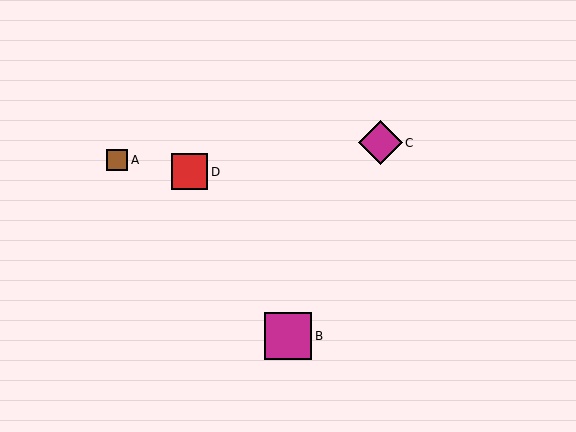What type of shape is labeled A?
Shape A is a brown square.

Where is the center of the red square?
The center of the red square is at (190, 172).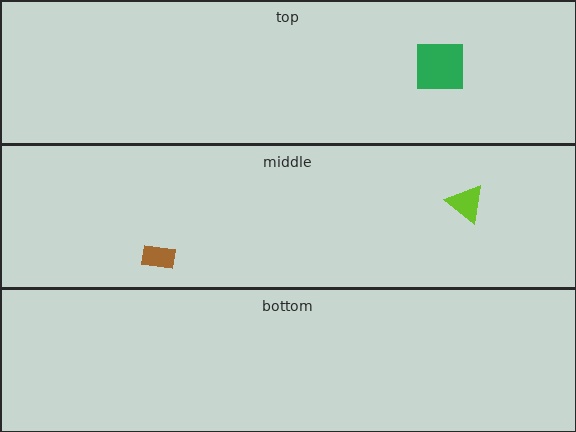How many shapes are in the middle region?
2.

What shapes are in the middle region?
The brown rectangle, the lime triangle.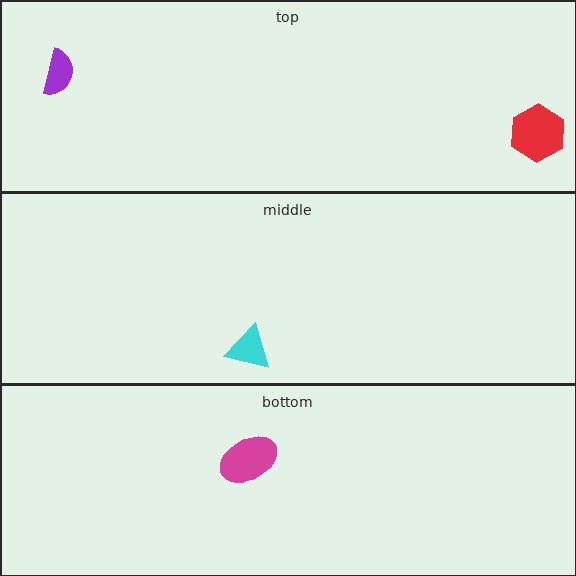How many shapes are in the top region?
2.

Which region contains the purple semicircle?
The top region.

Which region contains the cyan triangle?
The middle region.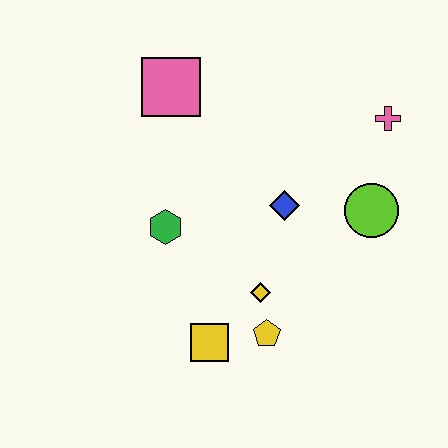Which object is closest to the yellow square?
The yellow pentagon is closest to the yellow square.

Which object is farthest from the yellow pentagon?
The pink square is farthest from the yellow pentagon.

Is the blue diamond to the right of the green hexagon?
Yes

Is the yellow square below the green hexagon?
Yes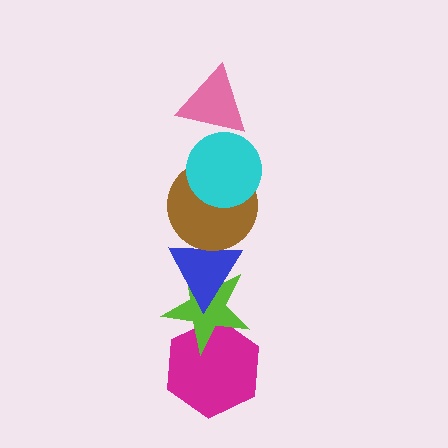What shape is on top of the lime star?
The blue triangle is on top of the lime star.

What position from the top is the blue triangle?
The blue triangle is 4th from the top.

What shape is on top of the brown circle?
The cyan circle is on top of the brown circle.